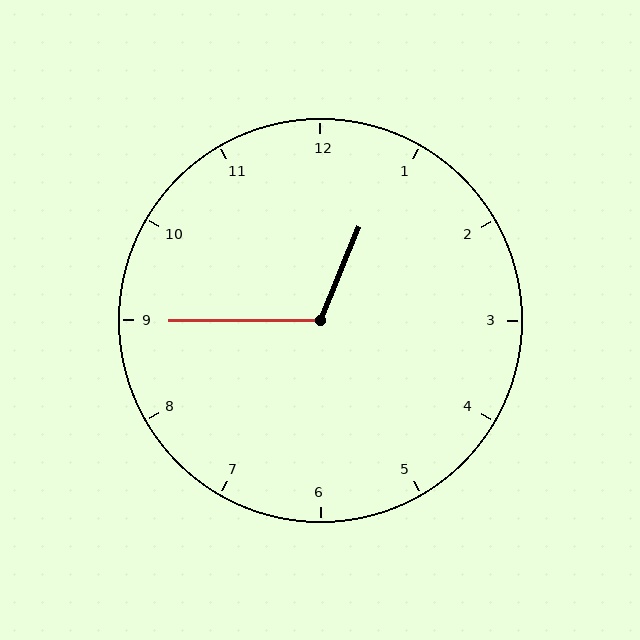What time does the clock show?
12:45.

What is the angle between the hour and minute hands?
Approximately 112 degrees.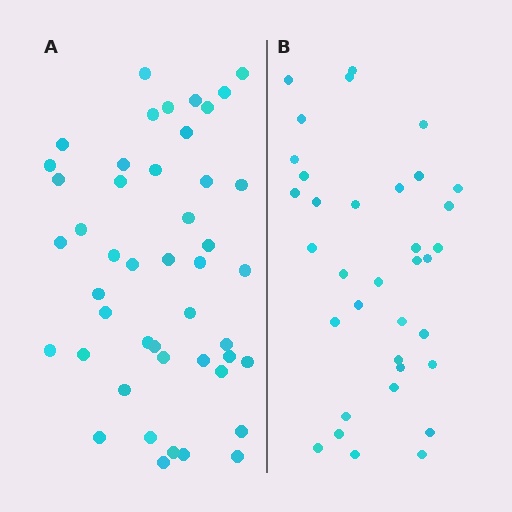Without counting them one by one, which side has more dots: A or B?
Region A (the left region) has more dots.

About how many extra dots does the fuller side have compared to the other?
Region A has roughly 12 or so more dots than region B.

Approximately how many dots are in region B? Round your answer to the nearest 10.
About 40 dots. (The exact count is 35, which rounds to 40.)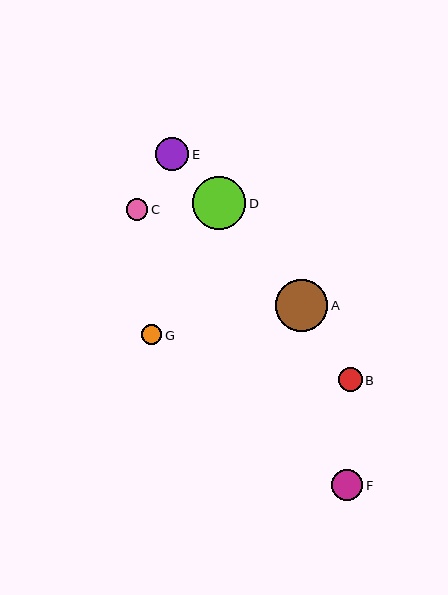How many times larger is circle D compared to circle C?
Circle D is approximately 2.5 times the size of circle C.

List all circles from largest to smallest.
From largest to smallest: D, A, E, F, B, C, G.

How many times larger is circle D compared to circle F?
Circle D is approximately 1.7 times the size of circle F.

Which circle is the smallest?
Circle G is the smallest with a size of approximately 20 pixels.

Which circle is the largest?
Circle D is the largest with a size of approximately 53 pixels.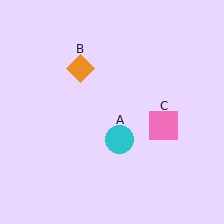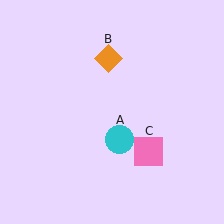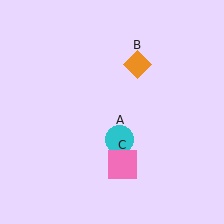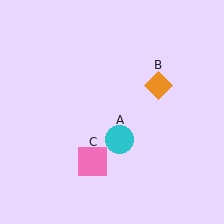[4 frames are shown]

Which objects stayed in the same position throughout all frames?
Cyan circle (object A) remained stationary.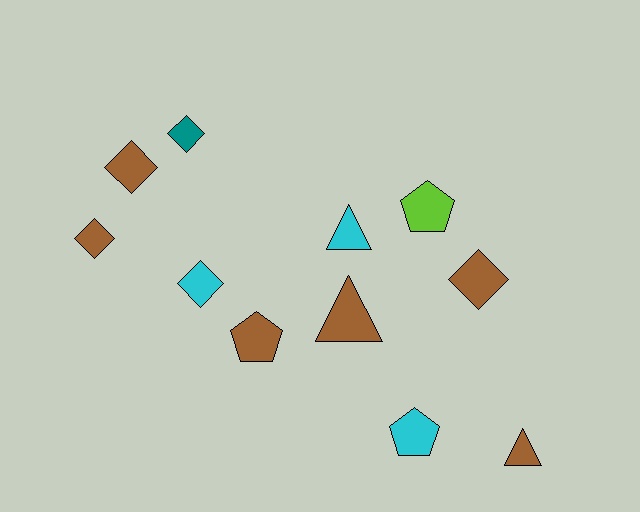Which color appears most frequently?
Brown, with 6 objects.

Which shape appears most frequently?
Diamond, with 5 objects.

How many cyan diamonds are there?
There is 1 cyan diamond.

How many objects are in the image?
There are 11 objects.